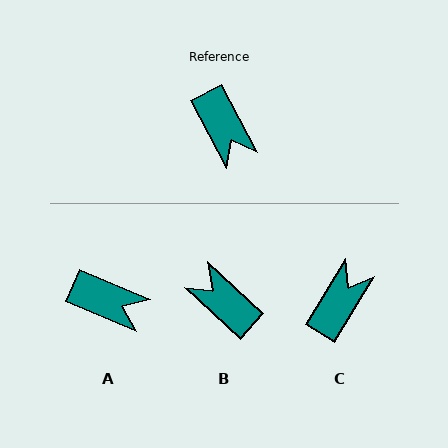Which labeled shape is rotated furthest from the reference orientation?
B, about 161 degrees away.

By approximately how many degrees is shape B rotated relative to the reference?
Approximately 161 degrees clockwise.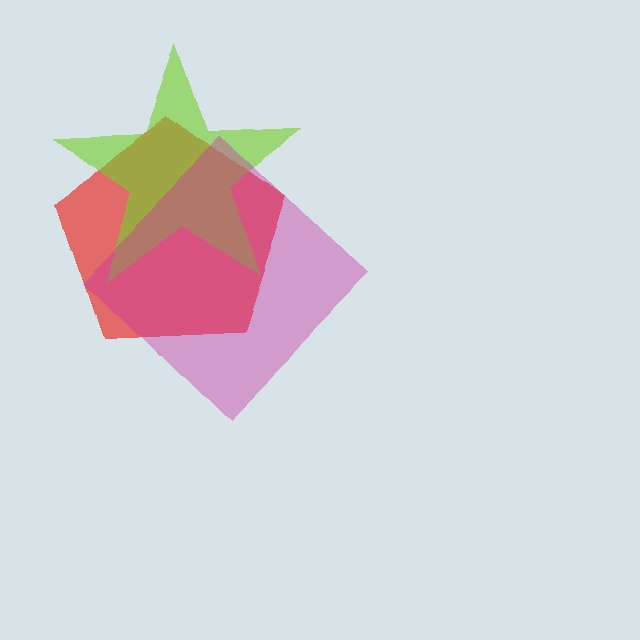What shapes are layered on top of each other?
The layered shapes are: a red pentagon, a lime star, a magenta diamond.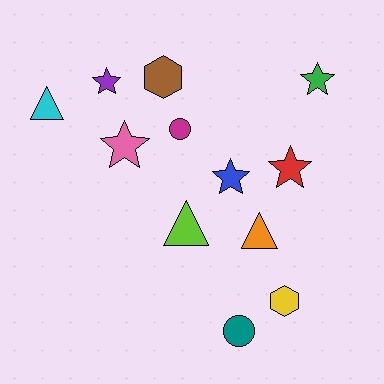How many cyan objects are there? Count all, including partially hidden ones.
There is 1 cyan object.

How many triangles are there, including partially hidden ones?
There are 3 triangles.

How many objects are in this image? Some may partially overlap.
There are 12 objects.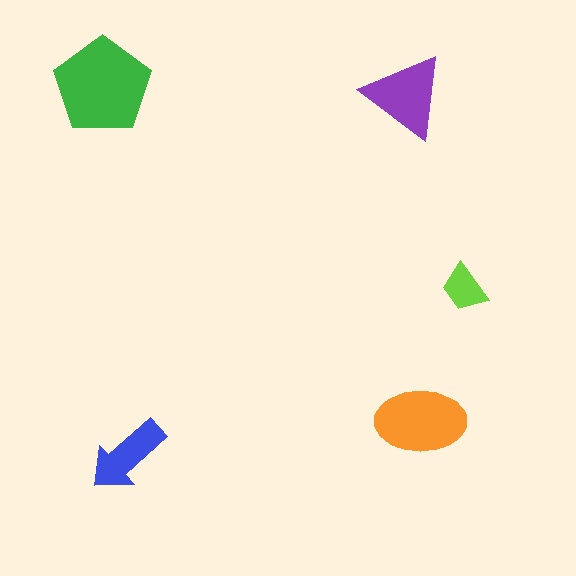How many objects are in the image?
There are 5 objects in the image.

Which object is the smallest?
The lime trapezoid.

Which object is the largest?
The green pentagon.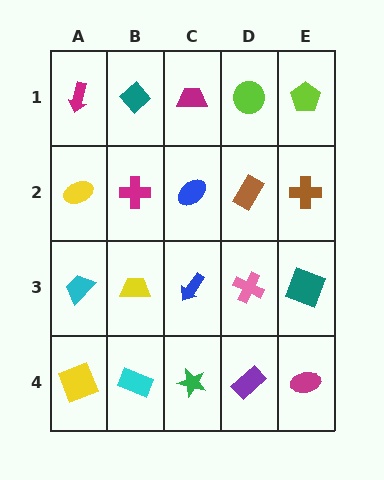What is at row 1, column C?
A magenta trapezoid.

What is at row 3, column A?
A cyan trapezoid.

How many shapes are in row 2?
5 shapes.